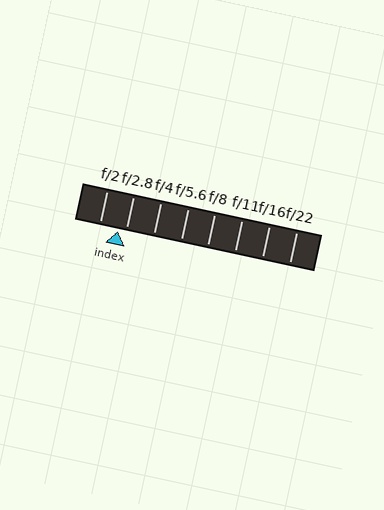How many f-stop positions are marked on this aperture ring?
There are 8 f-stop positions marked.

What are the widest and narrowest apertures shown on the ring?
The widest aperture shown is f/2 and the narrowest is f/22.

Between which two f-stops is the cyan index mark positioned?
The index mark is between f/2 and f/2.8.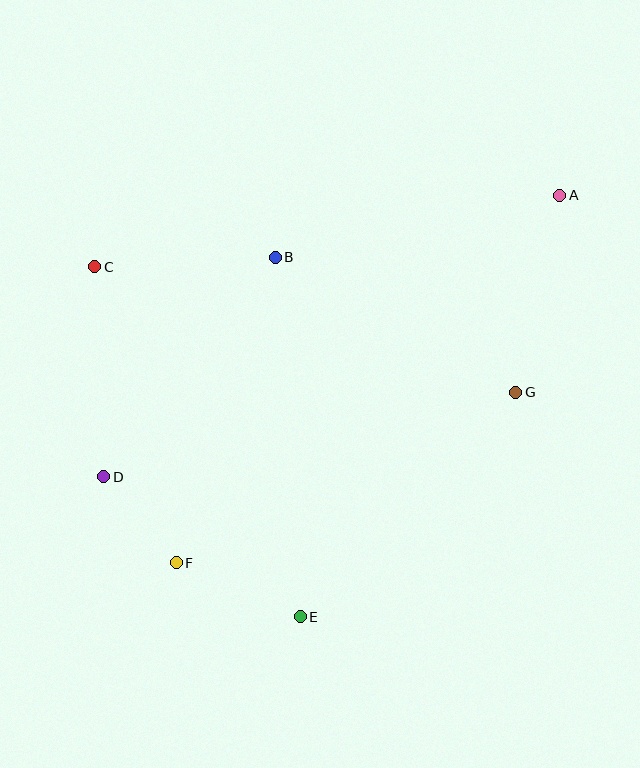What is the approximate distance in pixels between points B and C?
The distance between B and C is approximately 181 pixels.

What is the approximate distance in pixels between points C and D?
The distance between C and D is approximately 211 pixels.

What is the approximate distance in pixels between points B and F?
The distance between B and F is approximately 321 pixels.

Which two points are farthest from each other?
Points A and D are farthest from each other.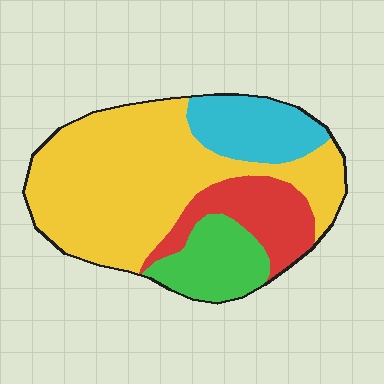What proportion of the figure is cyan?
Cyan covers roughly 15% of the figure.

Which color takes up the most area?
Yellow, at roughly 55%.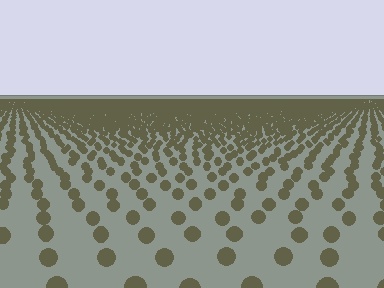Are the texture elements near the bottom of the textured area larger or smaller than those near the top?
Larger. Near the bottom, elements are closer to the viewer and appear at a bigger on-screen size.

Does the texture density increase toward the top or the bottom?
Density increases toward the top.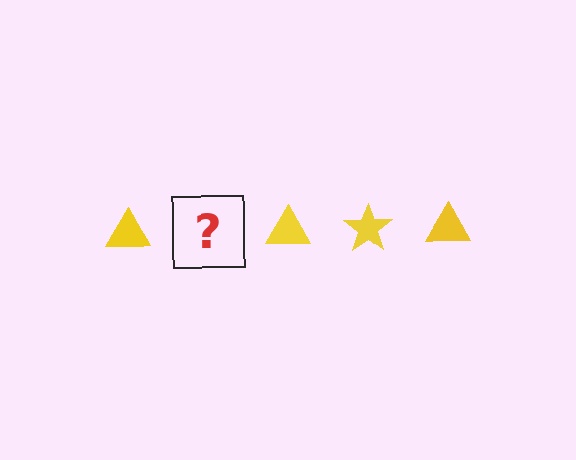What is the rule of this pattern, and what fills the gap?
The rule is that the pattern cycles through triangle, star shapes in yellow. The gap should be filled with a yellow star.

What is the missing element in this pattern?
The missing element is a yellow star.